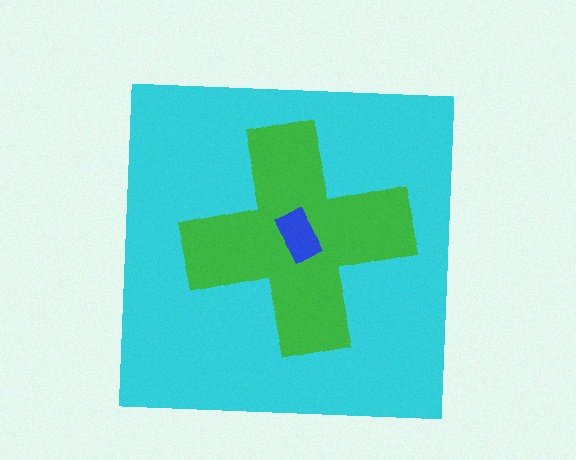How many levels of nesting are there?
3.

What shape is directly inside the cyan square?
The green cross.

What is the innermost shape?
The blue rectangle.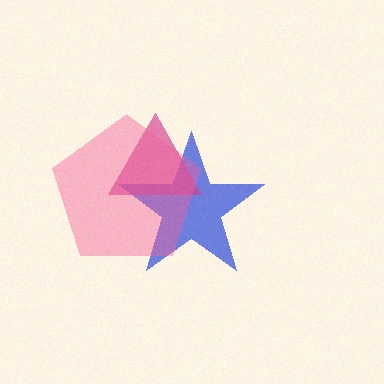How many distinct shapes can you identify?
There are 3 distinct shapes: a blue star, a magenta triangle, a pink pentagon.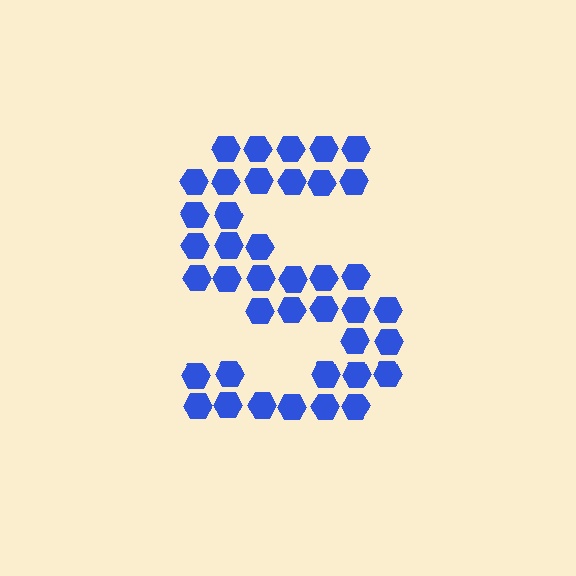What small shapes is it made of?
It is made of small hexagons.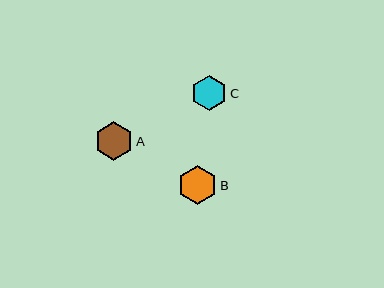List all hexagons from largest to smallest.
From largest to smallest: A, B, C.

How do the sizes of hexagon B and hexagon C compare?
Hexagon B and hexagon C are approximately the same size.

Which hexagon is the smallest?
Hexagon C is the smallest with a size of approximately 35 pixels.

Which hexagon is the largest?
Hexagon A is the largest with a size of approximately 39 pixels.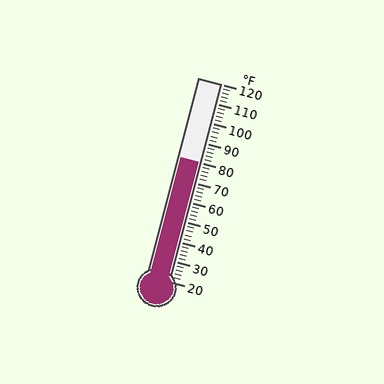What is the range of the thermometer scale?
The thermometer scale ranges from 20°F to 120°F.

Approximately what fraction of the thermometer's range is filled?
The thermometer is filled to approximately 60% of its range.